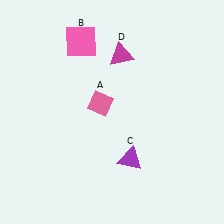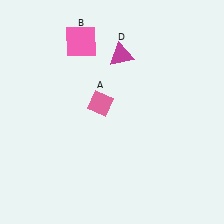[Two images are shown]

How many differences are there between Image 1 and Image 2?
There is 1 difference between the two images.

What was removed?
The purple triangle (C) was removed in Image 2.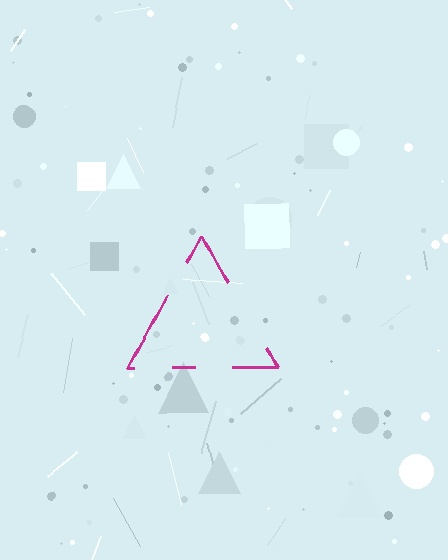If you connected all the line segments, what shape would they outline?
They would outline a triangle.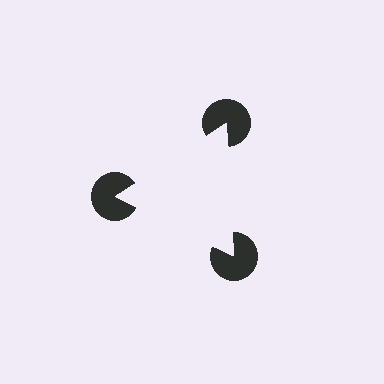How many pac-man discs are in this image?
There are 3 — one at each vertex of the illusory triangle.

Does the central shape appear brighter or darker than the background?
It typically appears slightly brighter than the background, even though no actual brightness change is drawn.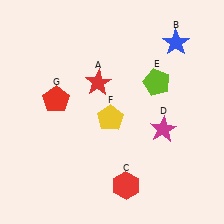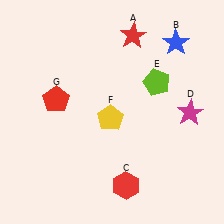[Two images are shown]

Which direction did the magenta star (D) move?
The magenta star (D) moved right.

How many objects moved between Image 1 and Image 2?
2 objects moved between the two images.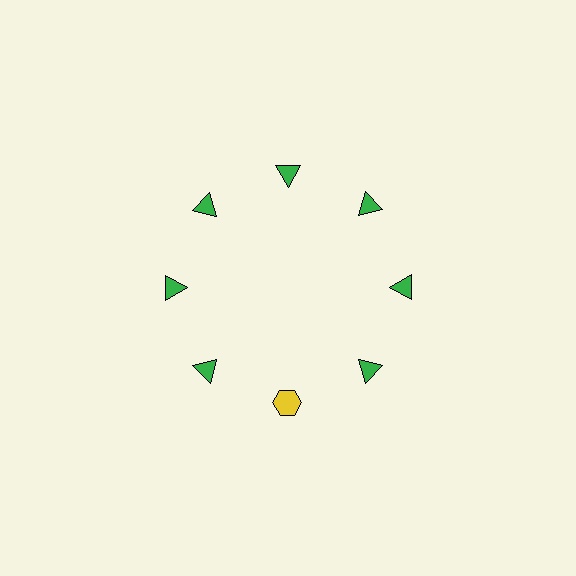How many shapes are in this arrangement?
There are 8 shapes arranged in a ring pattern.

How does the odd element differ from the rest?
It differs in both color (yellow instead of green) and shape (hexagon instead of triangle).